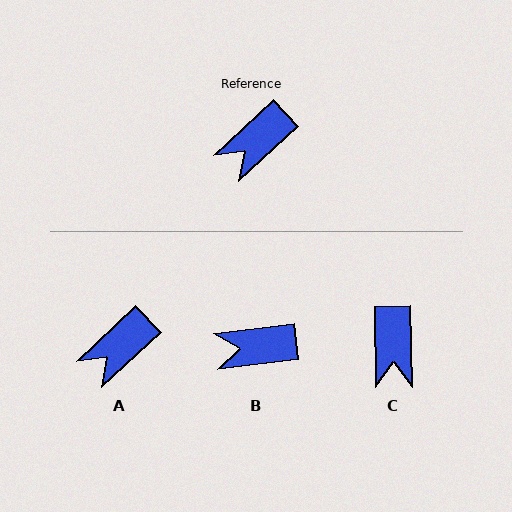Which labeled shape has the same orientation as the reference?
A.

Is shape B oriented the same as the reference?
No, it is off by about 36 degrees.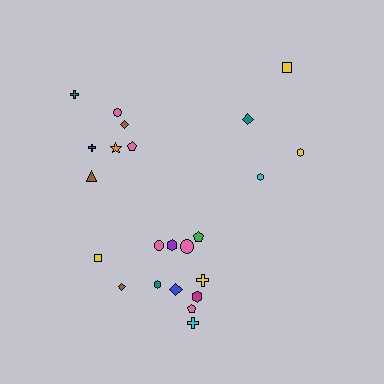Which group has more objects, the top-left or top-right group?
The top-left group.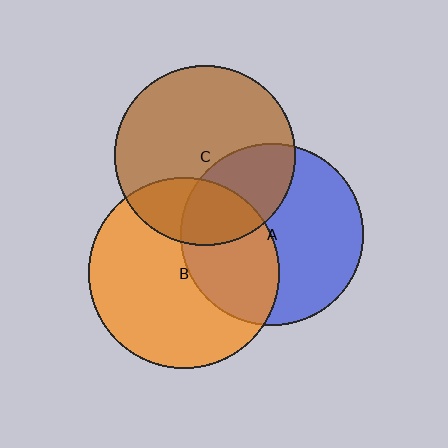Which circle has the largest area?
Circle B (orange).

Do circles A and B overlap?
Yes.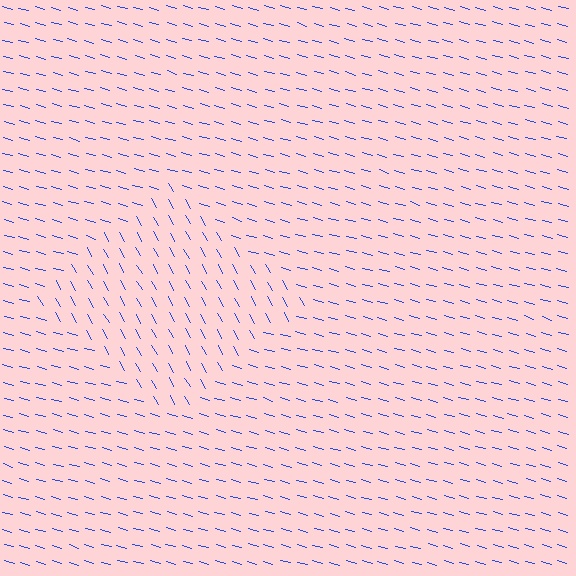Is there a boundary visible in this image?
Yes, there is a texture boundary formed by a change in line orientation.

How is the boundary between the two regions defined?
The boundary is defined purely by a change in line orientation (approximately 45 degrees difference). All lines are the same color and thickness.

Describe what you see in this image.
The image is filled with small blue line segments. A diamond region in the image has lines oriented differently from the surrounding lines, creating a visible texture boundary.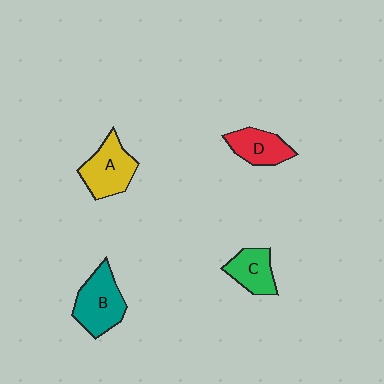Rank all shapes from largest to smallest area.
From largest to smallest: B (teal), A (yellow), D (red), C (green).